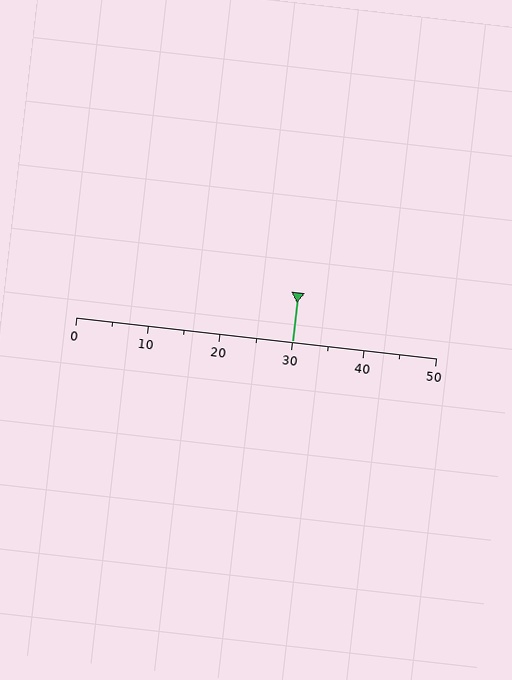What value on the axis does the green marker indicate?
The marker indicates approximately 30.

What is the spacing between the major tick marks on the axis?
The major ticks are spaced 10 apart.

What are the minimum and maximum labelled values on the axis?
The axis runs from 0 to 50.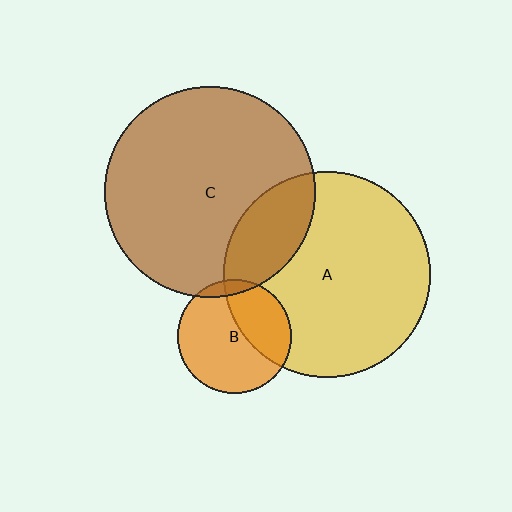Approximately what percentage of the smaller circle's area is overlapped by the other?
Approximately 20%.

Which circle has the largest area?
Circle C (brown).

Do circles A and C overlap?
Yes.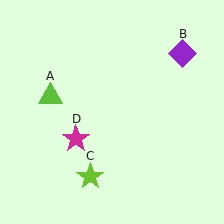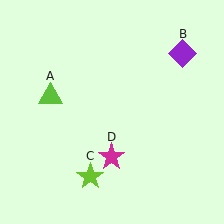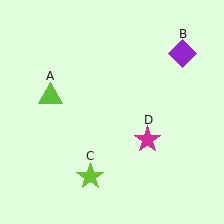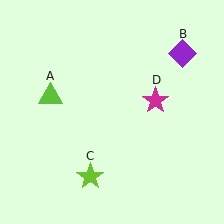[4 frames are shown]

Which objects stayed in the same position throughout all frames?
Lime triangle (object A) and purple diamond (object B) and lime star (object C) remained stationary.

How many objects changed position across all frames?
1 object changed position: magenta star (object D).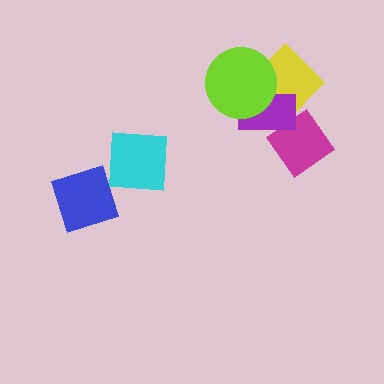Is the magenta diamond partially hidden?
Yes, it is partially covered by another shape.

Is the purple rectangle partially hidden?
Yes, it is partially covered by another shape.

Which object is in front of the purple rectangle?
The lime circle is in front of the purple rectangle.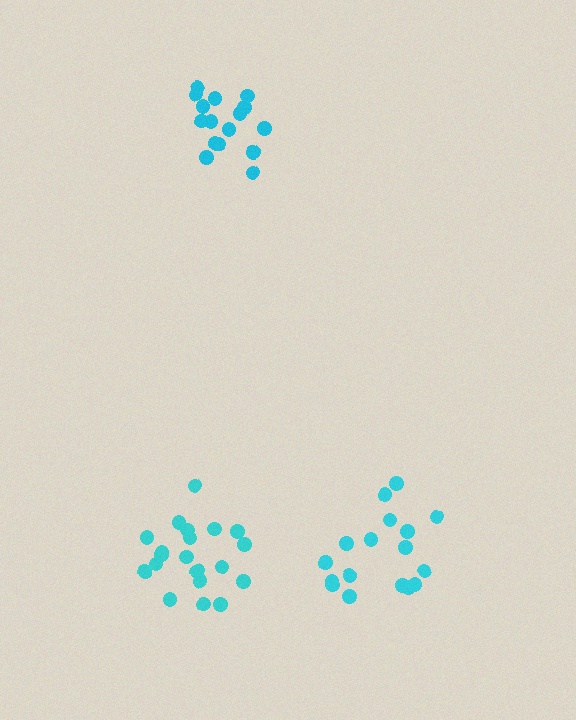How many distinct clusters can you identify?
There are 3 distinct clusters.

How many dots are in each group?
Group 1: 16 dots, Group 2: 21 dots, Group 3: 17 dots (54 total).